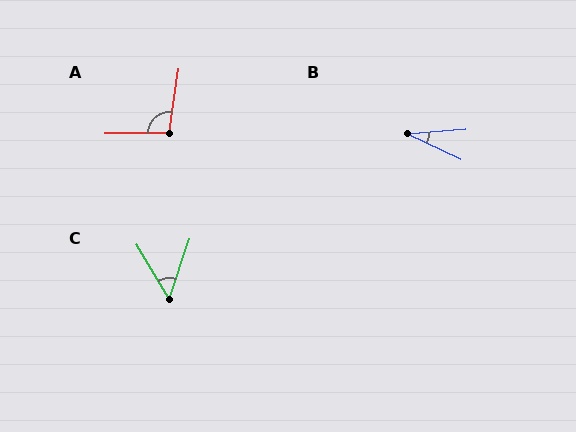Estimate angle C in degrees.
Approximately 49 degrees.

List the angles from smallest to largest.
B (30°), C (49°), A (99°).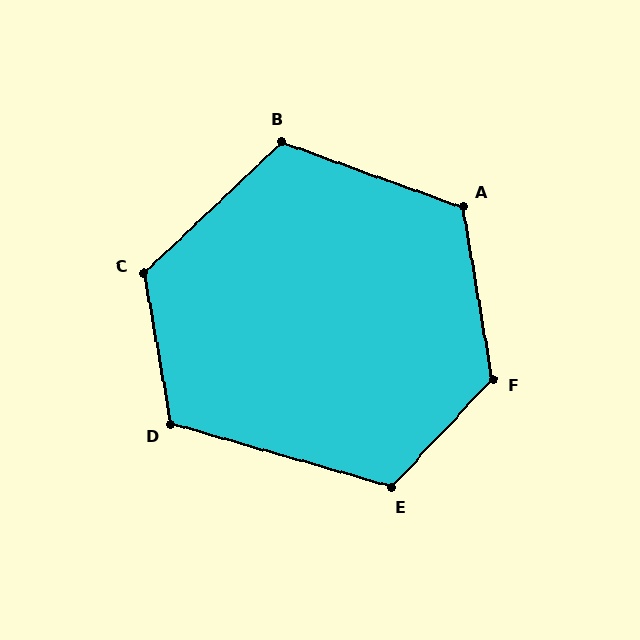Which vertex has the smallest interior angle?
D, at approximately 116 degrees.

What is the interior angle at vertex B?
Approximately 117 degrees (obtuse).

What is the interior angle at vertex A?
Approximately 120 degrees (obtuse).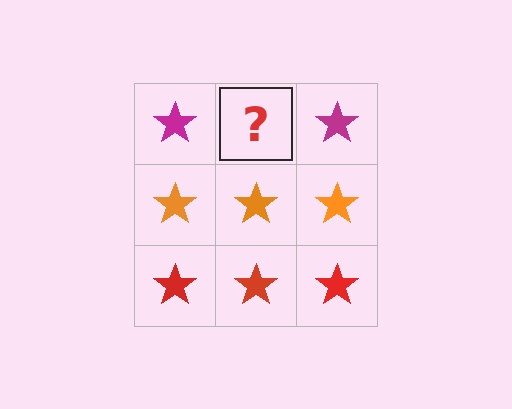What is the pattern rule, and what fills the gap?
The rule is that each row has a consistent color. The gap should be filled with a magenta star.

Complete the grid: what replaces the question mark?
The question mark should be replaced with a magenta star.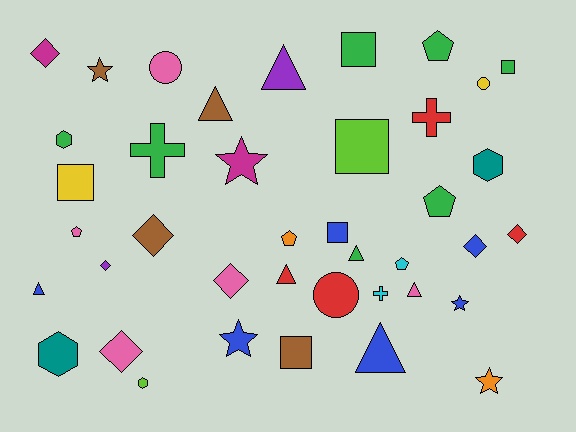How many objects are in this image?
There are 40 objects.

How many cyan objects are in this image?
There are 2 cyan objects.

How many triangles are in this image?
There are 7 triangles.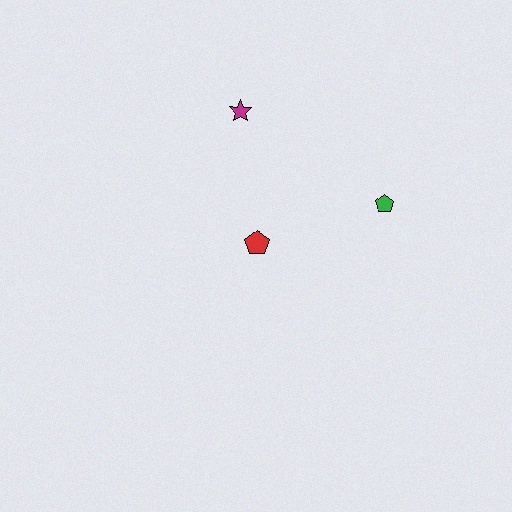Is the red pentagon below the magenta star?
Yes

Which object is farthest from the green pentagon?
The magenta star is farthest from the green pentagon.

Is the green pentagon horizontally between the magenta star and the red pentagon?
No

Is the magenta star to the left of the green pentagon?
Yes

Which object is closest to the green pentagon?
The red pentagon is closest to the green pentagon.